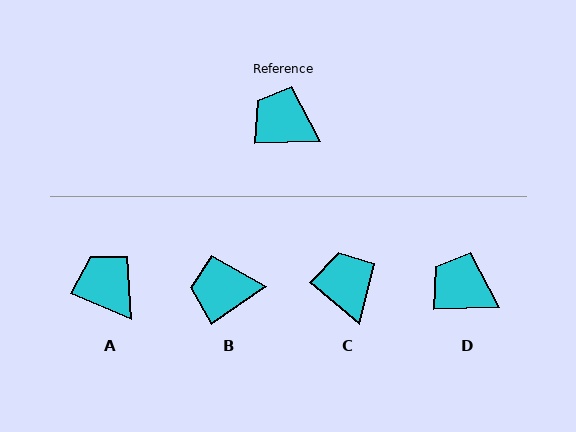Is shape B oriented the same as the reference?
No, it is off by about 33 degrees.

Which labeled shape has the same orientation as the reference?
D.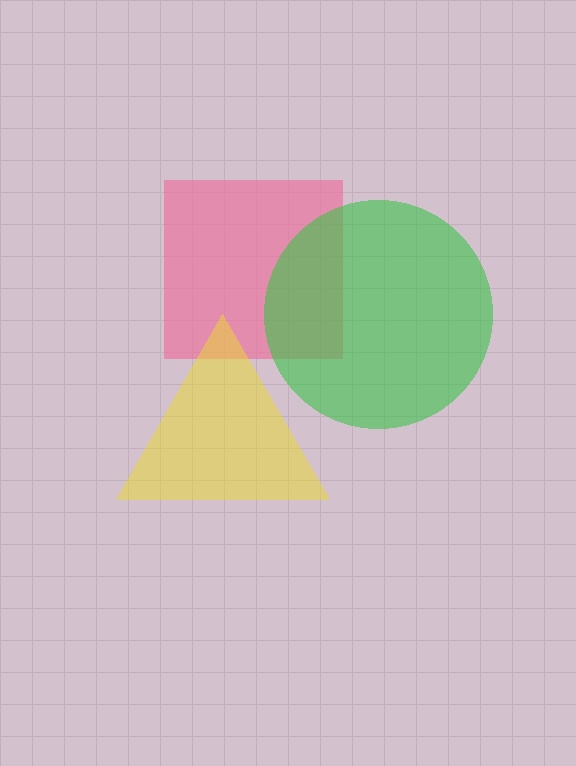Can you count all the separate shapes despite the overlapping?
Yes, there are 3 separate shapes.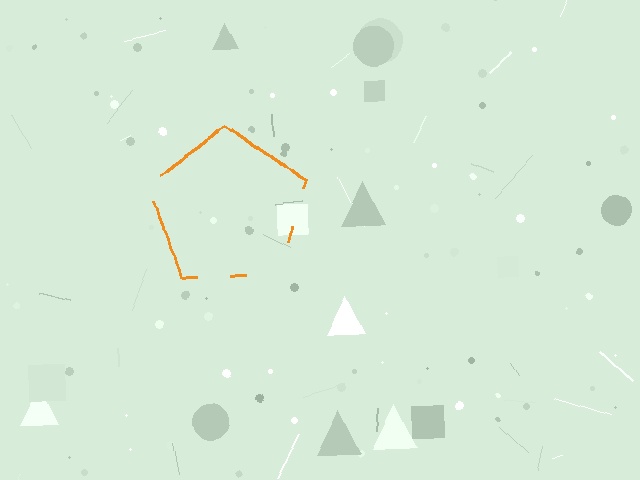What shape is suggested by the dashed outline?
The dashed outline suggests a pentagon.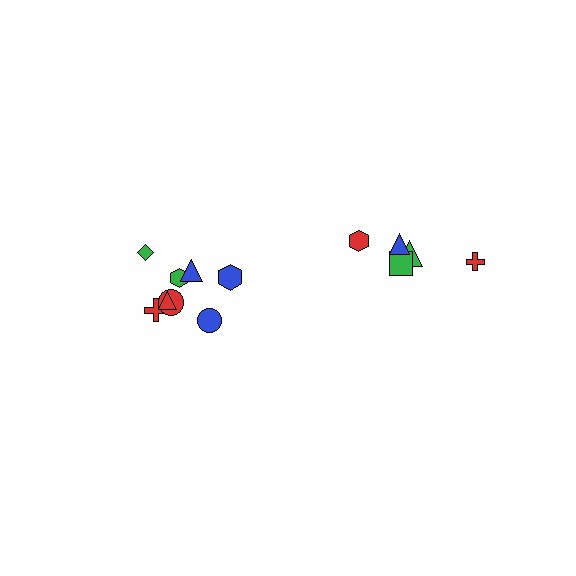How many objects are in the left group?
There are 8 objects.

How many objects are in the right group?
There are 5 objects.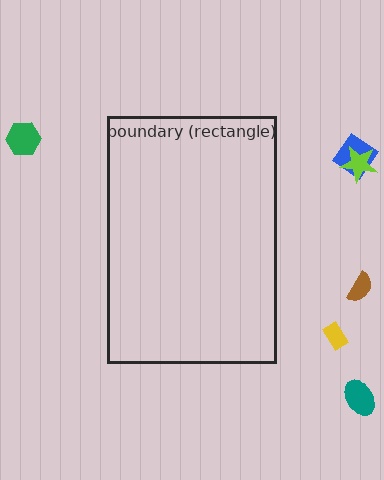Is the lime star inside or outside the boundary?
Outside.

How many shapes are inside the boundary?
0 inside, 6 outside.